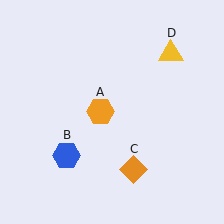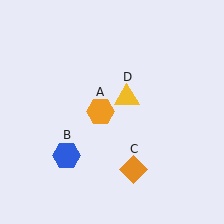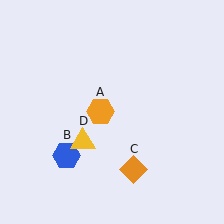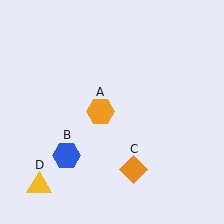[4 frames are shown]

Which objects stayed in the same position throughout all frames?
Orange hexagon (object A) and blue hexagon (object B) and orange diamond (object C) remained stationary.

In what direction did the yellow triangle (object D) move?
The yellow triangle (object D) moved down and to the left.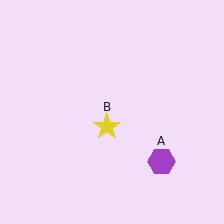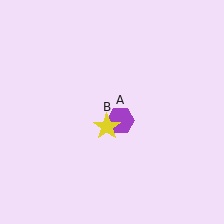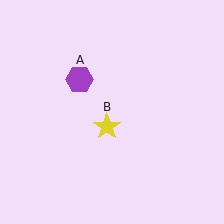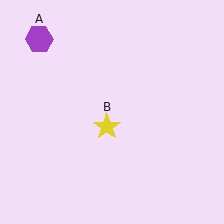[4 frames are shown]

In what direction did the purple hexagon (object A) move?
The purple hexagon (object A) moved up and to the left.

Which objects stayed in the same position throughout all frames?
Yellow star (object B) remained stationary.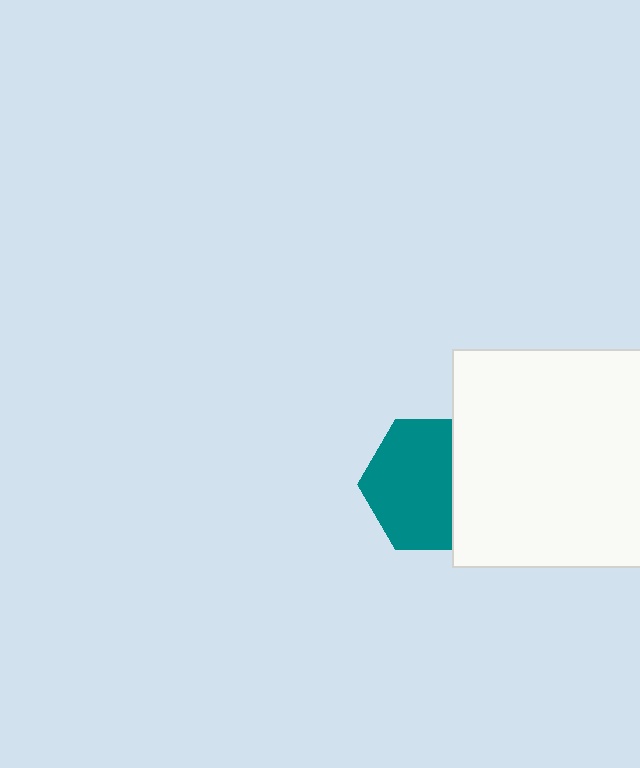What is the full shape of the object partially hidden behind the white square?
The partially hidden object is a teal hexagon.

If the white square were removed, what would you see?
You would see the complete teal hexagon.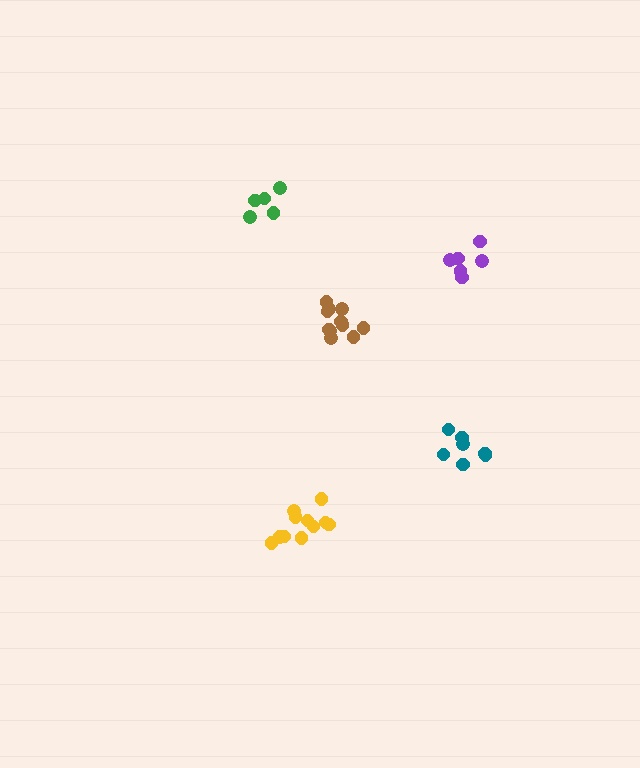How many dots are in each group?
Group 1: 7 dots, Group 2: 11 dots, Group 3: 5 dots, Group 4: 6 dots, Group 5: 11 dots (40 total).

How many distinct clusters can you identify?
There are 5 distinct clusters.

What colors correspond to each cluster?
The clusters are colored: teal, yellow, green, purple, brown.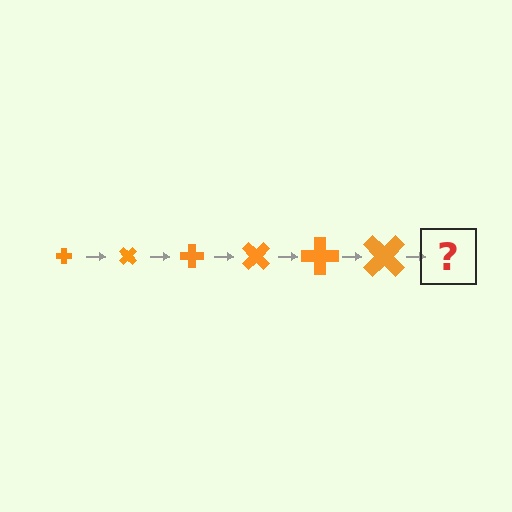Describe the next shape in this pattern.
It should be a cross, larger than the previous one and rotated 270 degrees from the start.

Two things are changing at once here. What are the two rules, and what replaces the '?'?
The two rules are that the cross grows larger each step and it rotates 45 degrees each step. The '?' should be a cross, larger than the previous one and rotated 270 degrees from the start.